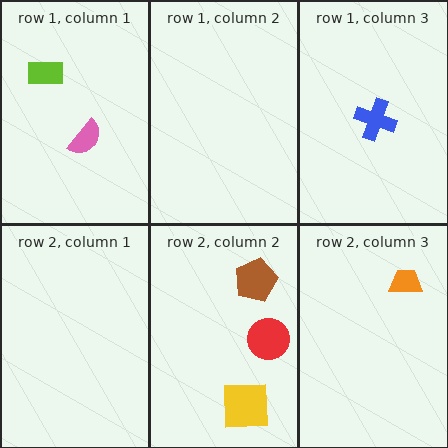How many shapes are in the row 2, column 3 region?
1.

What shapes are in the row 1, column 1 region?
The pink semicircle, the lime rectangle.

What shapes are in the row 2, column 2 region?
The yellow square, the red circle, the brown pentagon.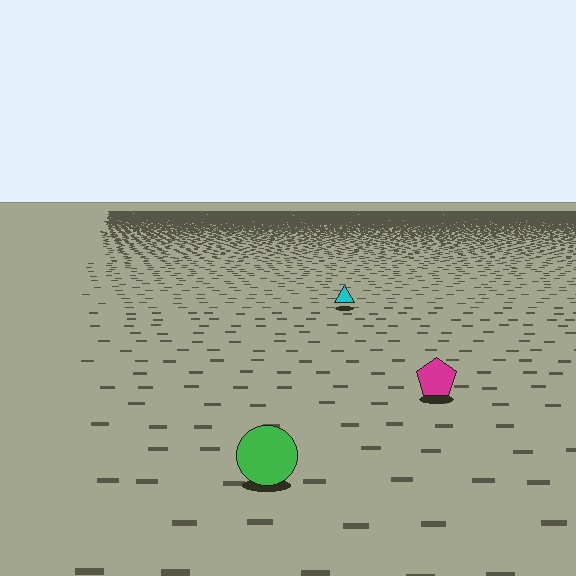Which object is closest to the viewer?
The green circle is closest. The texture marks near it are larger and more spread out.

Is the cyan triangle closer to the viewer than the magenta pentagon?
No. The magenta pentagon is closer — you can tell from the texture gradient: the ground texture is coarser near it.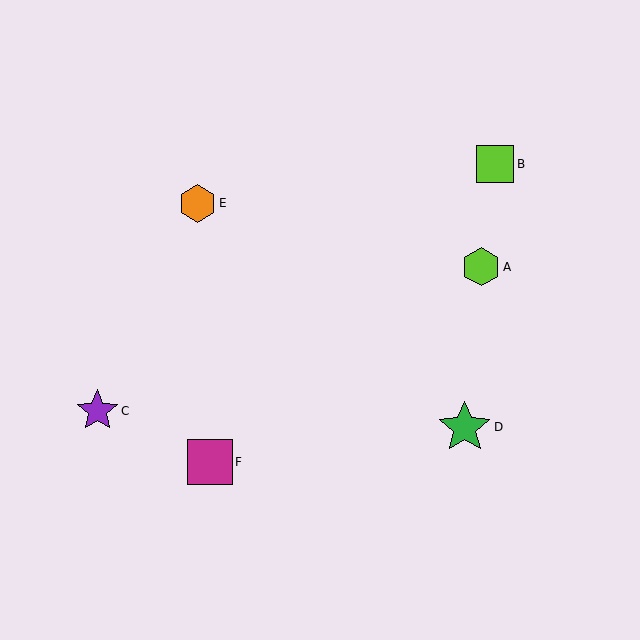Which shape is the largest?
The green star (labeled D) is the largest.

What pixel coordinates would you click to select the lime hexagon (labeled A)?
Click at (481, 267) to select the lime hexagon A.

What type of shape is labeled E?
Shape E is an orange hexagon.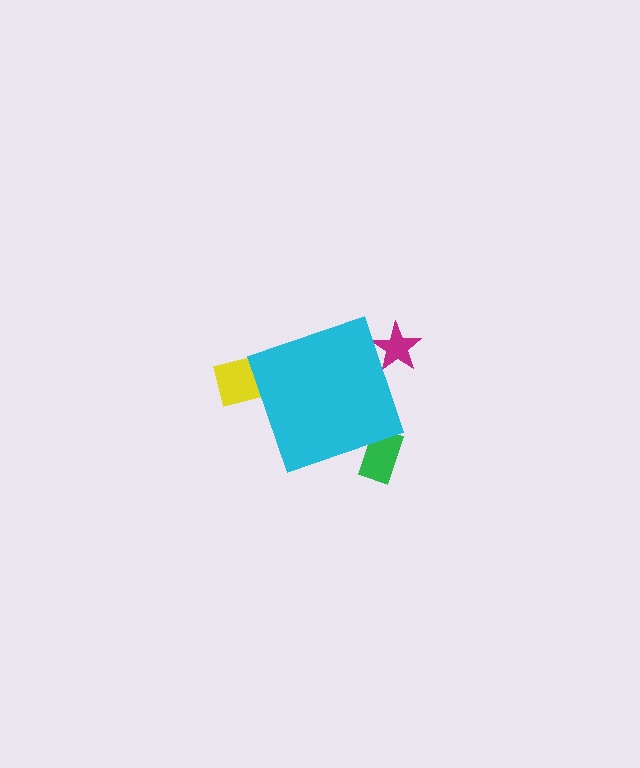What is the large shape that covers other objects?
A cyan diamond.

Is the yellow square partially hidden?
Yes, the yellow square is partially hidden behind the cyan diamond.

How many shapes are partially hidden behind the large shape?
3 shapes are partially hidden.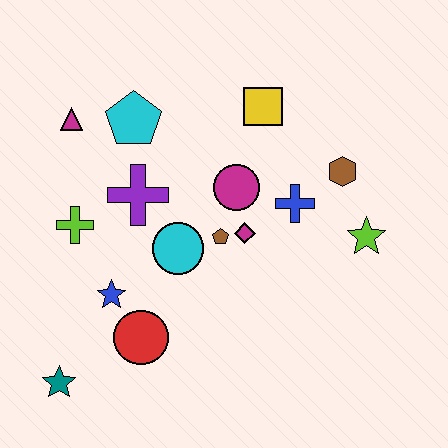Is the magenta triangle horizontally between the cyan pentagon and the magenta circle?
No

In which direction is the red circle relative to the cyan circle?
The red circle is below the cyan circle.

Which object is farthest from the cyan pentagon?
The teal star is farthest from the cyan pentagon.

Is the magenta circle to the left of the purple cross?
No